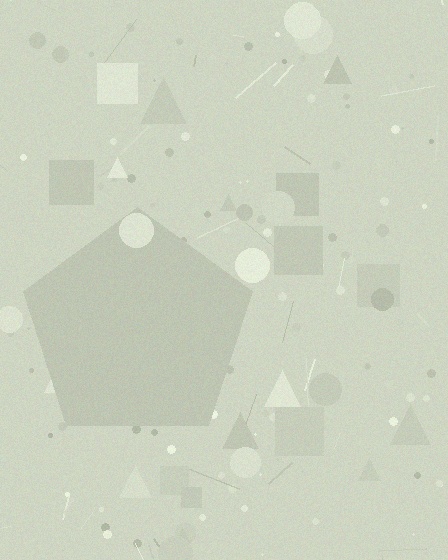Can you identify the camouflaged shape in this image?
The camouflaged shape is a pentagon.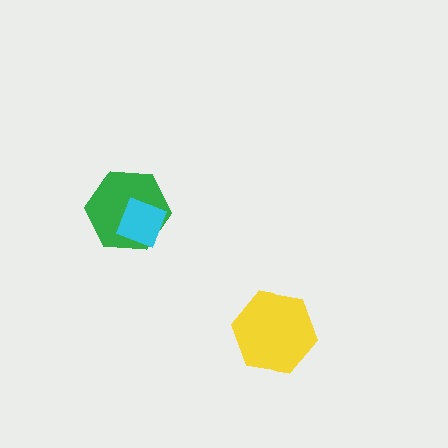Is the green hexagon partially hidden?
Yes, it is partially covered by another shape.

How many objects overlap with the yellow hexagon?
0 objects overlap with the yellow hexagon.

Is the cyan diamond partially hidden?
No, no other shape covers it.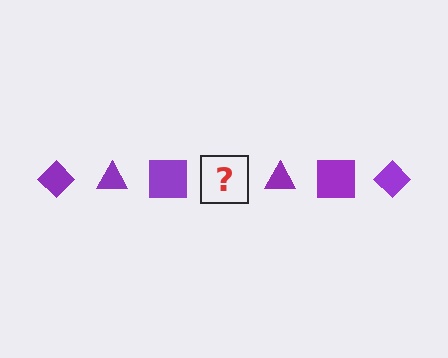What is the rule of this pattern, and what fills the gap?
The rule is that the pattern cycles through diamond, triangle, square shapes in purple. The gap should be filled with a purple diamond.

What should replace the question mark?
The question mark should be replaced with a purple diamond.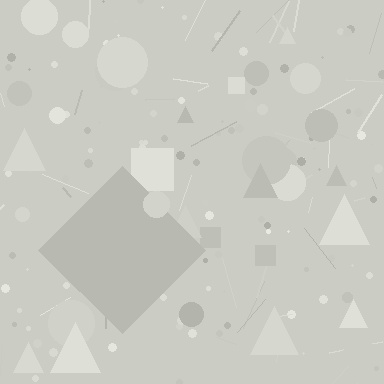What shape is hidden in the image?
A diamond is hidden in the image.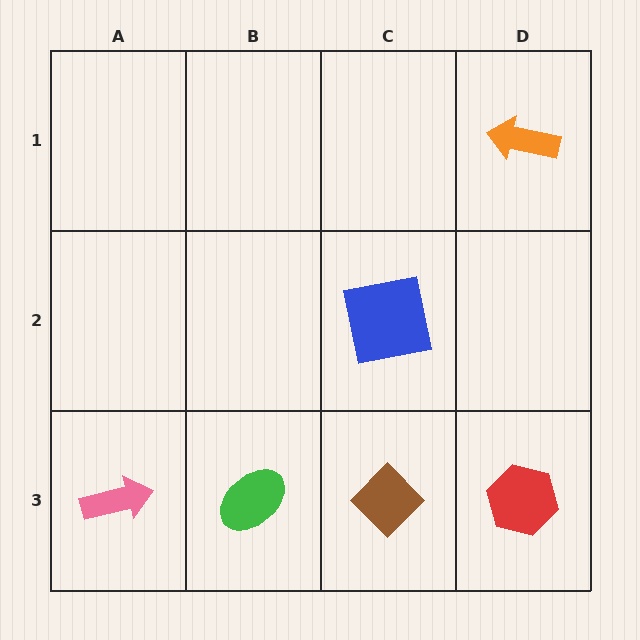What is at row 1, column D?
An orange arrow.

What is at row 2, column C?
A blue square.